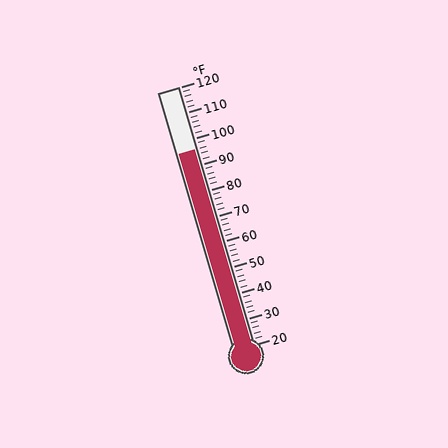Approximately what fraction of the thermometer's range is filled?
The thermometer is filled to approximately 75% of its range.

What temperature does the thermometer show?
The thermometer shows approximately 96°F.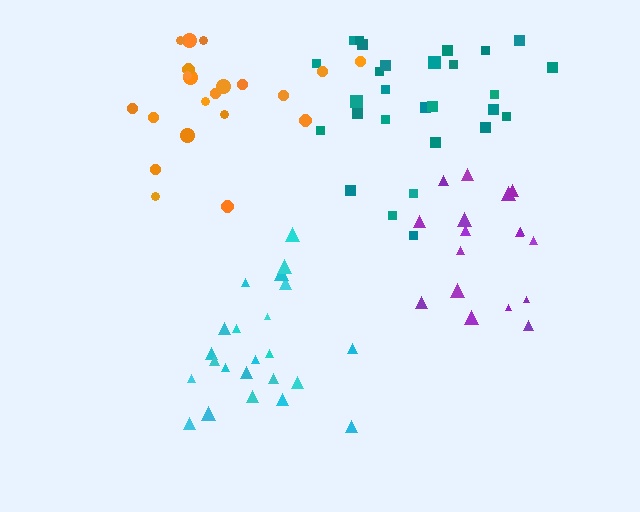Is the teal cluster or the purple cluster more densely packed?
Purple.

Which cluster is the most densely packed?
Cyan.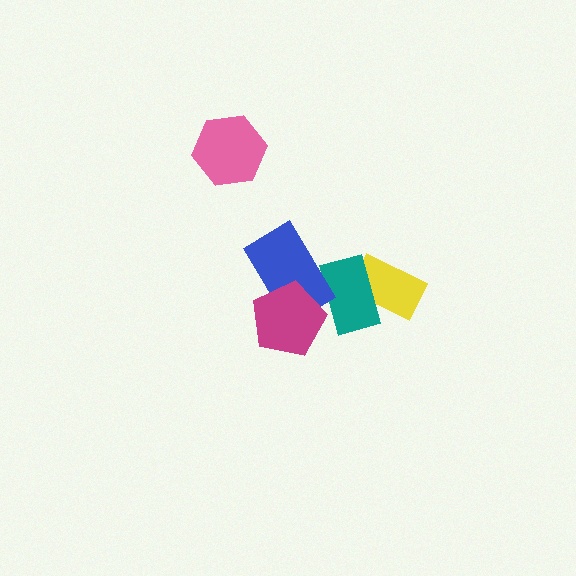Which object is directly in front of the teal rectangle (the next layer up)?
The blue rectangle is directly in front of the teal rectangle.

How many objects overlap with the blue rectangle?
2 objects overlap with the blue rectangle.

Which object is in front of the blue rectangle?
The magenta pentagon is in front of the blue rectangle.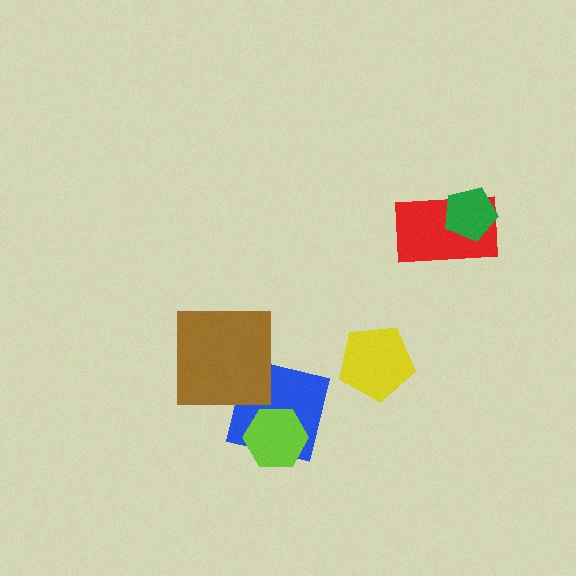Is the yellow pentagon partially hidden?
No, no other shape covers it.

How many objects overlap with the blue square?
2 objects overlap with the blue square.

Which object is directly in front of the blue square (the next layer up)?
The lime hexagon is directly in front of the blue square.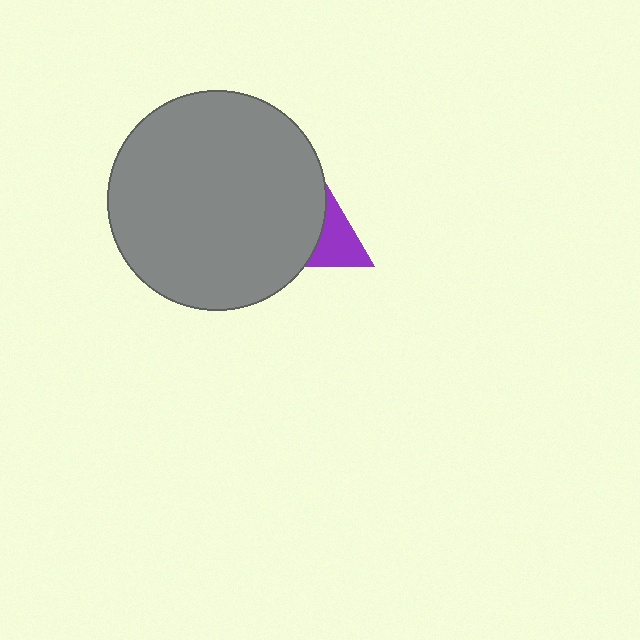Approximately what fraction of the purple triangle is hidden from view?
Roughly 53% of the purple triangle is hidden behind the gray circle.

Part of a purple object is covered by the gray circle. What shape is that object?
It is a triangle.